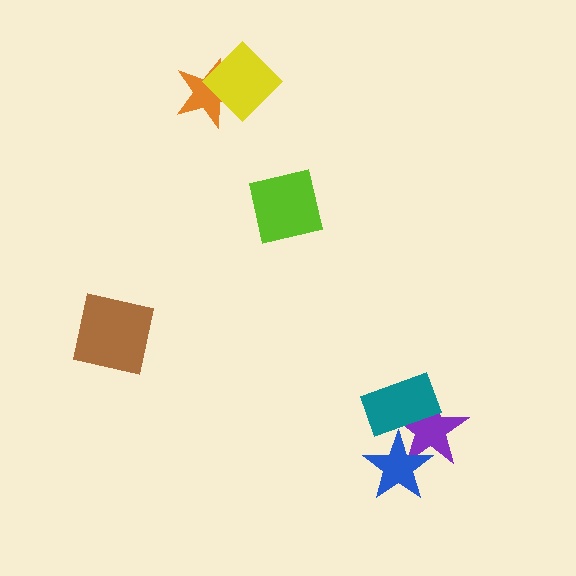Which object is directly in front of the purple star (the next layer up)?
The teal rectangle is directly in front of the purple star.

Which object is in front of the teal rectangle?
The blue star is in front of the teal rectangle.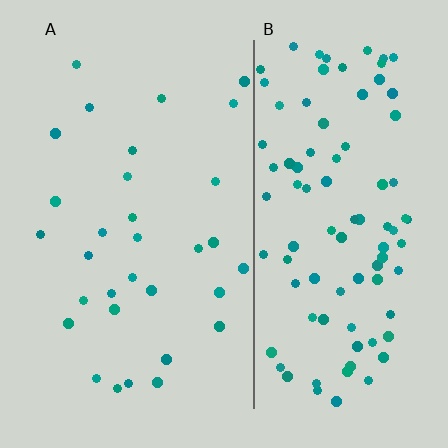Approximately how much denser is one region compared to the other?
Approximately 3.1× — region B over region A.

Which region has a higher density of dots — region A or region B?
B (the right).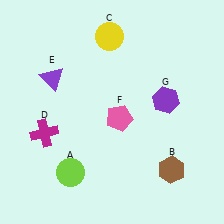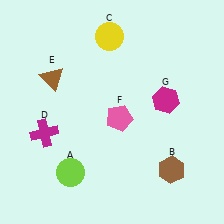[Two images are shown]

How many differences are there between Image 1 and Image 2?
There are 2 differences between the two images.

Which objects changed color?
E changed from purple to brown. G changed from purple to magenta.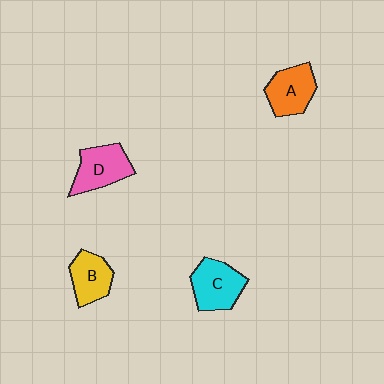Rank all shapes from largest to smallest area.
From largest to smallest: C (cyan), D (pink), A (orange), B (yellow).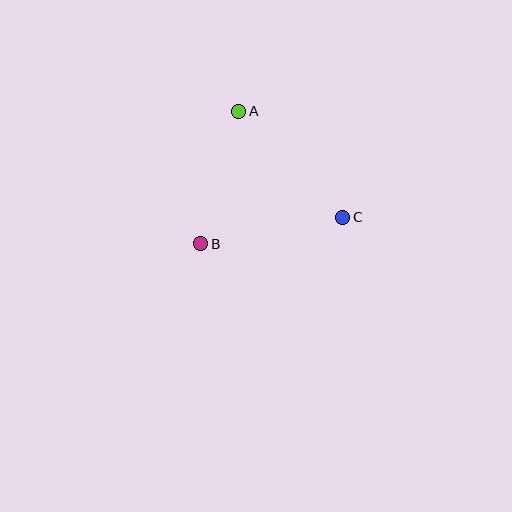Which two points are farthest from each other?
Points A and C are farthest from each other.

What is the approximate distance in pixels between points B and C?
The distance between B and C is approximately 144 pixels.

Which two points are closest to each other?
Points A and B are closest to each other.